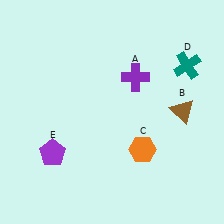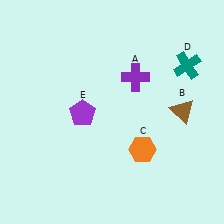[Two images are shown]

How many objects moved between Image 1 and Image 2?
1 object moved between the two images.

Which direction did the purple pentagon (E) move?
The purple pentagon (E) moved up.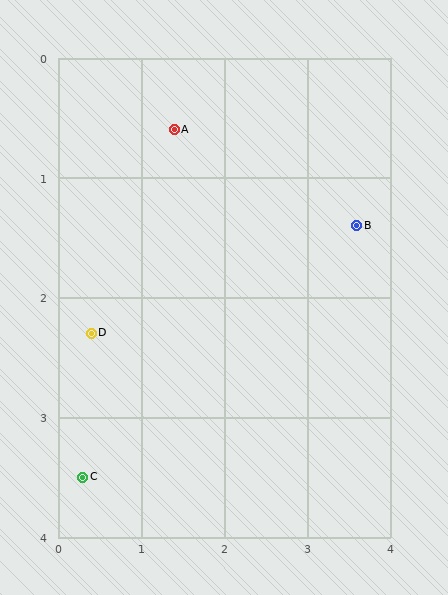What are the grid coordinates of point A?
Point A is at approximately (1.4, 0.6).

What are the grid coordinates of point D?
Point D is at approximately (0.4, 2.3).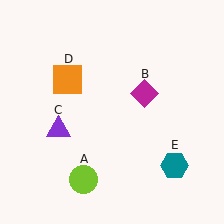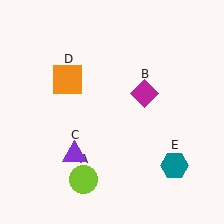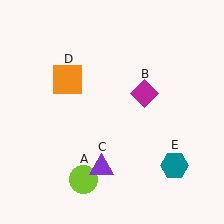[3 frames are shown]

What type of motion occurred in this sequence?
The purple triangle (object C) rotated counterclockwise around the center of the scene.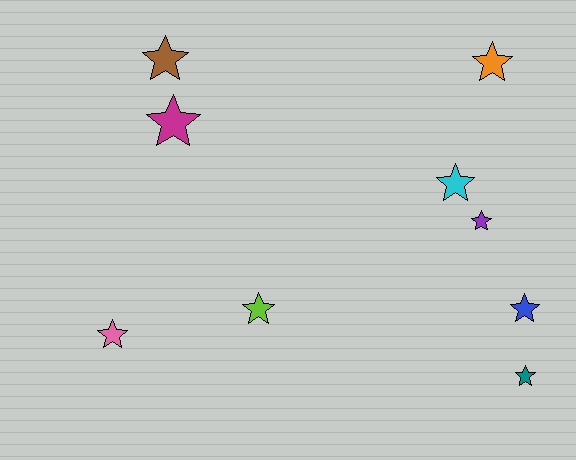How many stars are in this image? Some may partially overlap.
There are 9 stars.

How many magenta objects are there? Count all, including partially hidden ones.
There is 1 magenta object.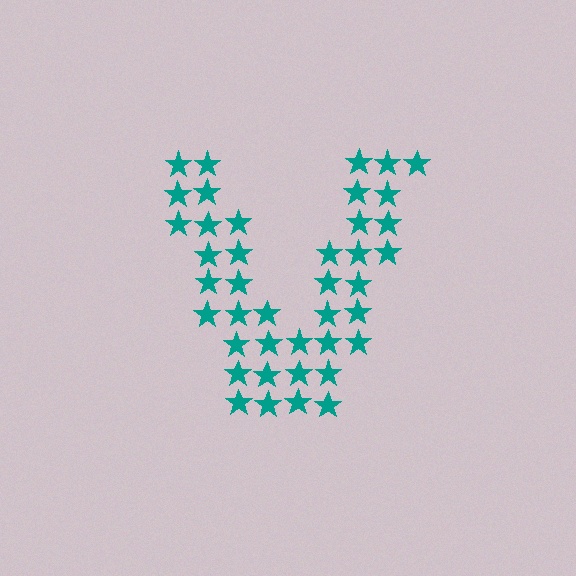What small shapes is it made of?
It is made of small stars.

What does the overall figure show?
The overall figure shows the letter V.